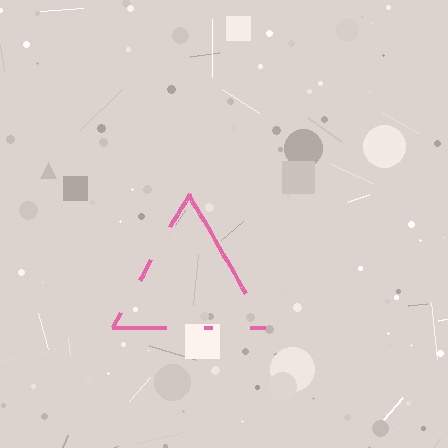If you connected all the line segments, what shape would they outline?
They would outline a triangle.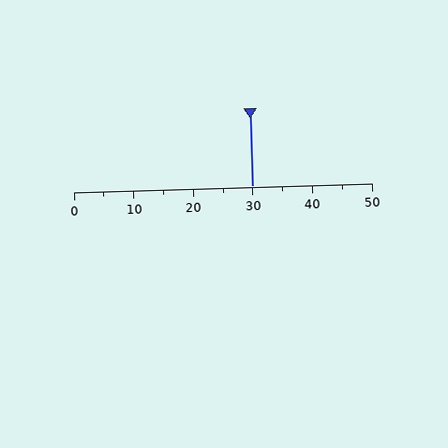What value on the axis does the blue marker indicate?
The marker indicates approximately 30.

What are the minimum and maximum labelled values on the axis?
The axis runs from 0 to 50.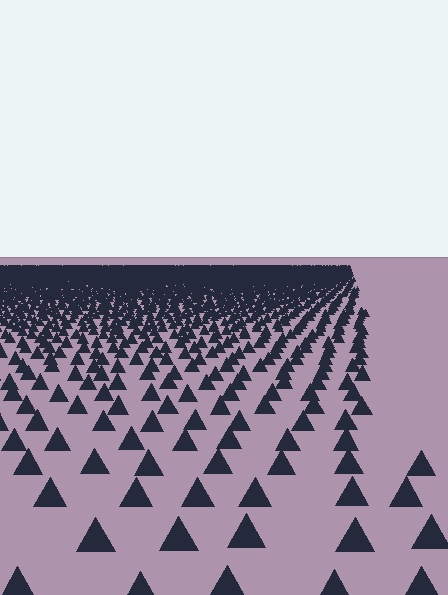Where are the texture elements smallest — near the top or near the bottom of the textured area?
Near the top.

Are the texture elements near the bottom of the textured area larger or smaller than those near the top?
Larger. Near the bottom, elements are closer to the viewer and appear at a bigger on-screen size.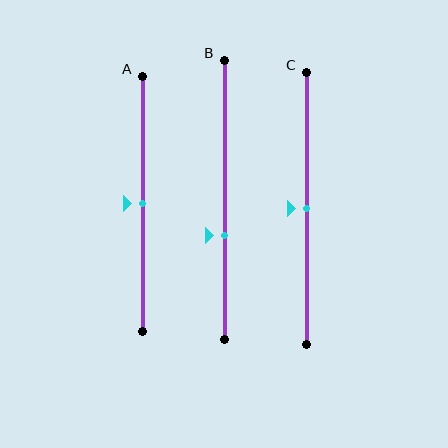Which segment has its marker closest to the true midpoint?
Segment A has its marker closest to the true midpoint.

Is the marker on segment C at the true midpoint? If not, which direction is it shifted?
Yes, the marker on segment C is at the true midpoint.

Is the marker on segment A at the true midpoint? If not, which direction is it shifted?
Yes, the marker on segment A is at the true midpoint.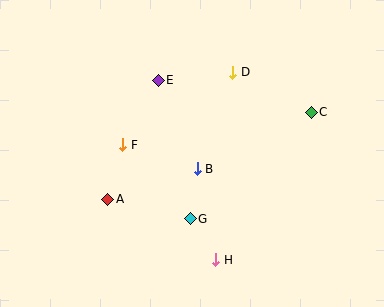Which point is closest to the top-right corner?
Point C is closest to the top-right corner.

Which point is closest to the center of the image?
Point B at (197, 169) is closest to the center.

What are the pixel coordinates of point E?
Point E is at (158, 80).